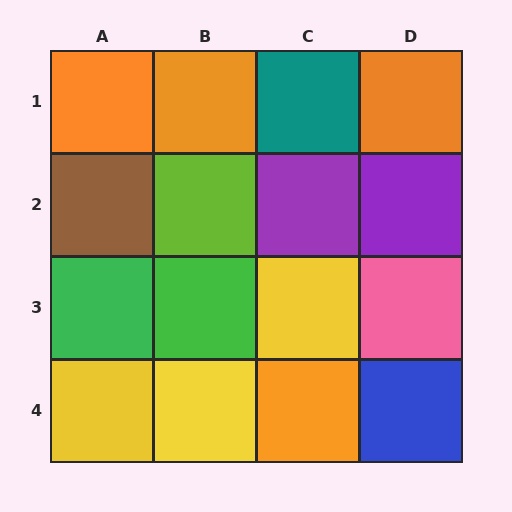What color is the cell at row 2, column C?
Purple.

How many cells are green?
2 cells are green.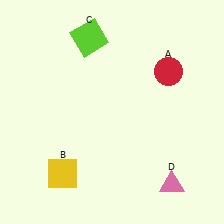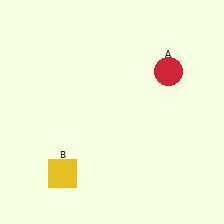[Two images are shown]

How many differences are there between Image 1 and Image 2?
There are 2 differences between the two images.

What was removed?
The pink triangle (D), the lime square (C) were removed in Image 2.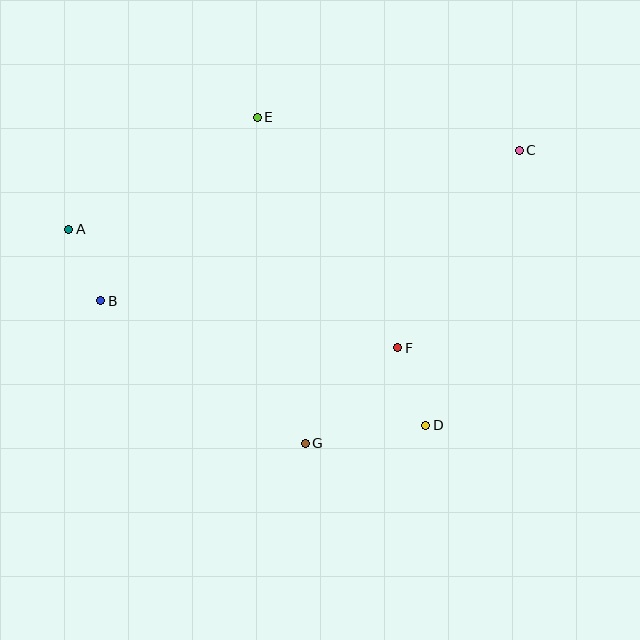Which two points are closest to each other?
Points A and B are closest to each other.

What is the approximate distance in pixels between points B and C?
The distance between B and C is approximately 444 pixels.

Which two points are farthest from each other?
Points A and C are farthest from each other.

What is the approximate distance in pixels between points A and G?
The distance between A and G is approximately 319 pixels.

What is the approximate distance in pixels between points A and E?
The distance between A and E is approximately 219 pixels.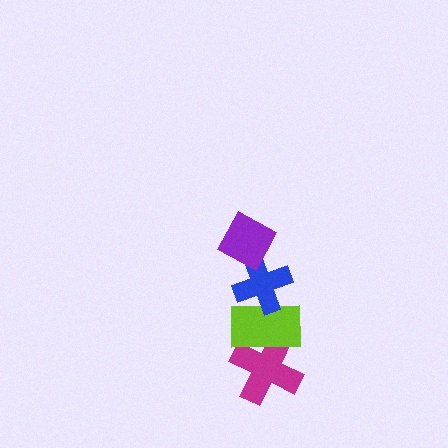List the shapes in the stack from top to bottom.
From top to bottom: the purple diamond, the blue cross, the lime rectangle, the magenta cross.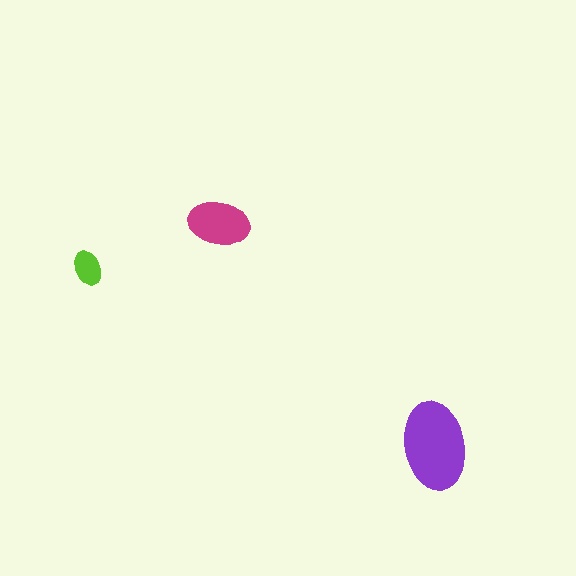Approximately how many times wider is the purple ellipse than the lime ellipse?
About 2.5 times wider.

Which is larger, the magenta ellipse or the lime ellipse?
The magenta one.